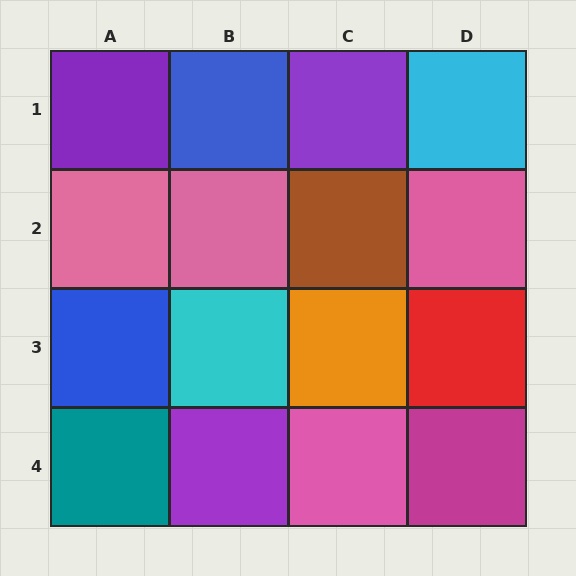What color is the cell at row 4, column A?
Teal.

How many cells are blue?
2 cells are blue.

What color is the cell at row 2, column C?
Brown.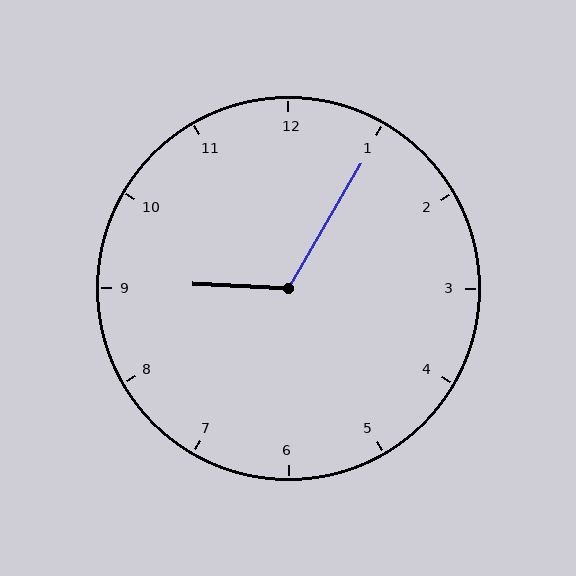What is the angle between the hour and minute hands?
Approximately 118 degrees.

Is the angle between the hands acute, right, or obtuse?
It is obtuse.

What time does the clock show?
9:05.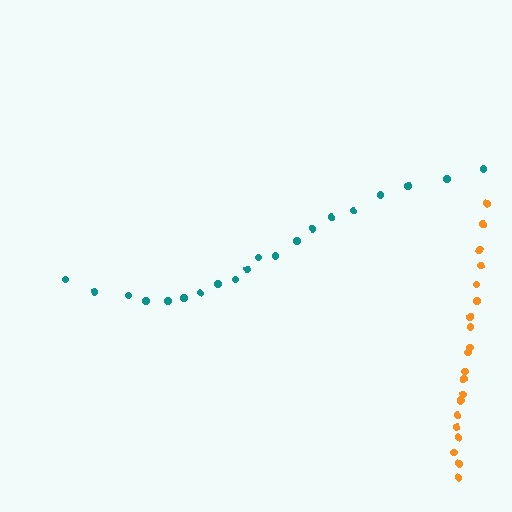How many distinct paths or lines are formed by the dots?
There are 2 distinct paths.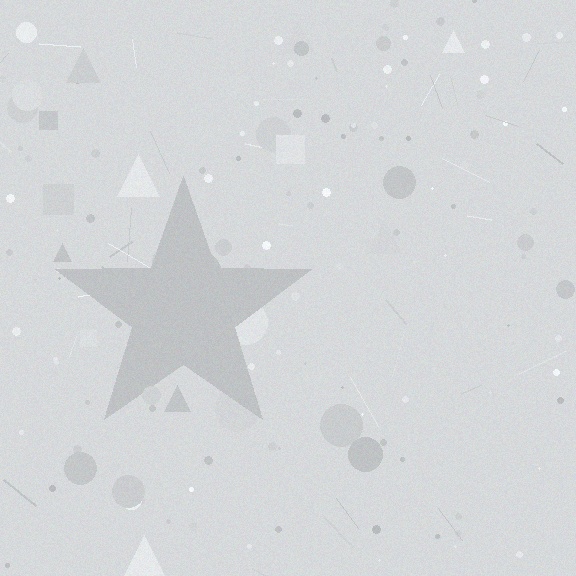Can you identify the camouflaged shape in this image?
The camouflaged shape is a star.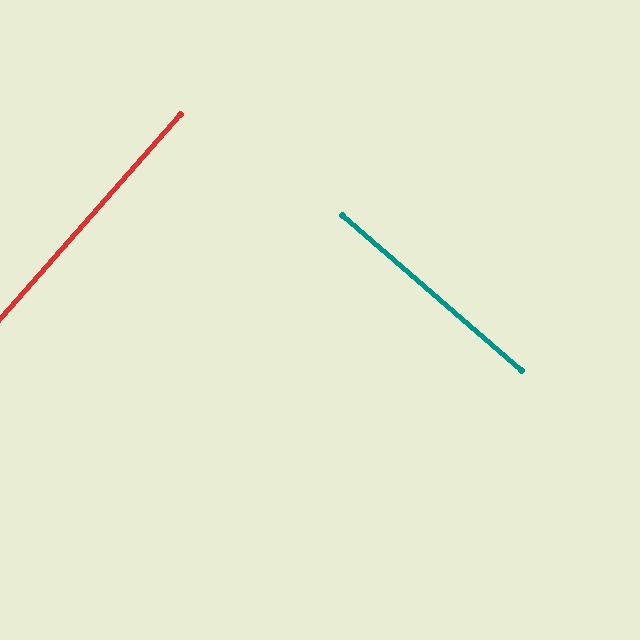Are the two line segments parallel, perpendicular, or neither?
Perpendicular — they meet at approximately 89°.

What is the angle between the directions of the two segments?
Approximately 89 degrees.